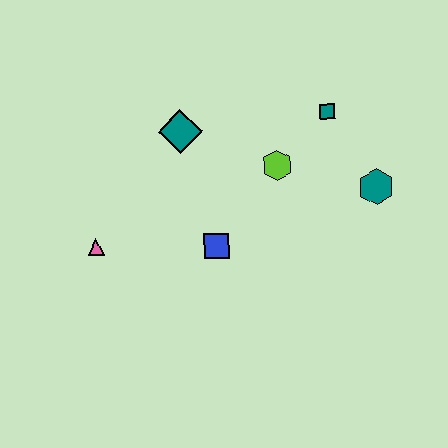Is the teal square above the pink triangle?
Yes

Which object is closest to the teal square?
The lime hexagon is closest to the teal square.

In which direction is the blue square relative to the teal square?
The blue square is below the teal square.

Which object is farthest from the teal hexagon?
The pink triangle is farthest from the teal hexagon.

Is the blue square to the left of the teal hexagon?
Yes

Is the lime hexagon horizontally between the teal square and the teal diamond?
Yes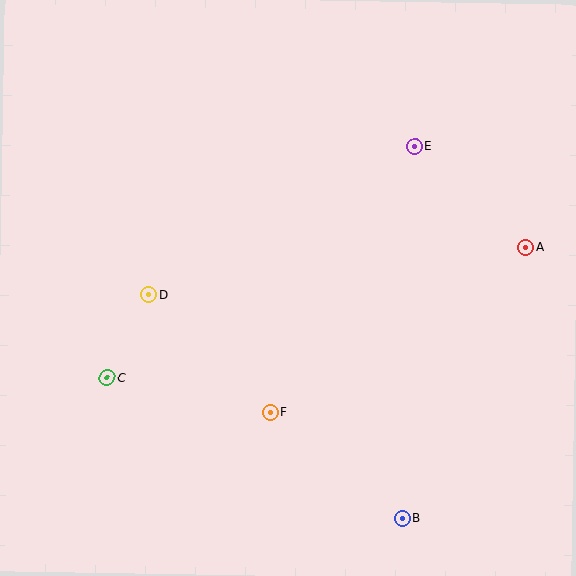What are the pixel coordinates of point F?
Point F is at (270, 412).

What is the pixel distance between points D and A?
The distance between D and A is 380 pixels.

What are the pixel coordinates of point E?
Point E is at (415, 146).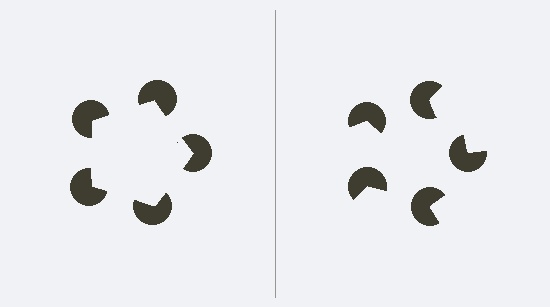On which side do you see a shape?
An illusory pentagon appears on the left side. On the right side the wedge cuts are rotated, so no coherent shape forms.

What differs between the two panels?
The pac-man discs are positioned identically on both sides; only the wedge orientations differ. On the left they align to a pentagon; on the right they are misaligned.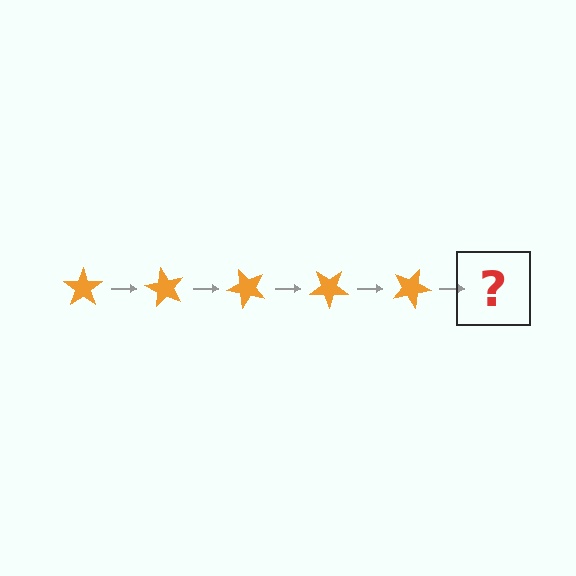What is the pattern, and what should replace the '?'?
The pattern is that the star rotates 60 degrees each step. The '?' should be an orange star rotated 300 degrees.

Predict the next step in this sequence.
The next step is an orange star rotated 300 degrees.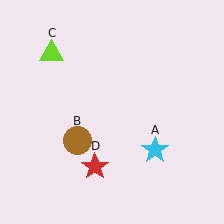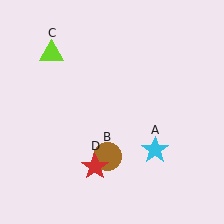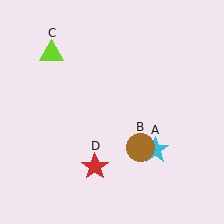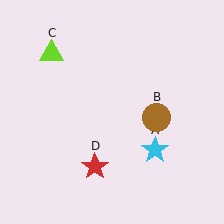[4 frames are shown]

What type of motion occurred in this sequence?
The brown circle (object B) rotated counterclockwise around the center of the scene.